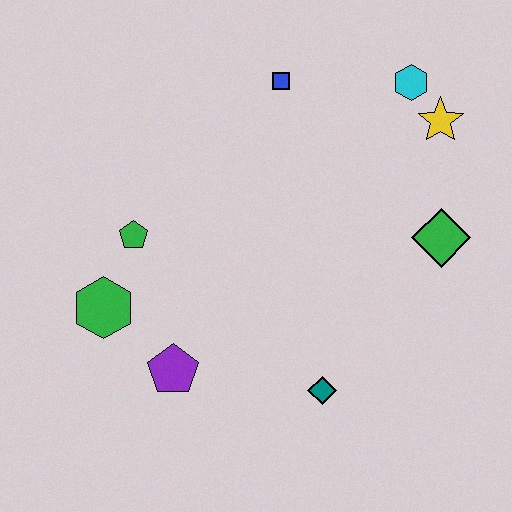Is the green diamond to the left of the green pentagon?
No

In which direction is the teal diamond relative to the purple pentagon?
The teal diamond is to the right of the purple pentagon.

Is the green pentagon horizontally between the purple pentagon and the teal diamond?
No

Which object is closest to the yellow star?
The cyan hexagon is closest to the yellow star.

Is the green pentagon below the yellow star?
Yes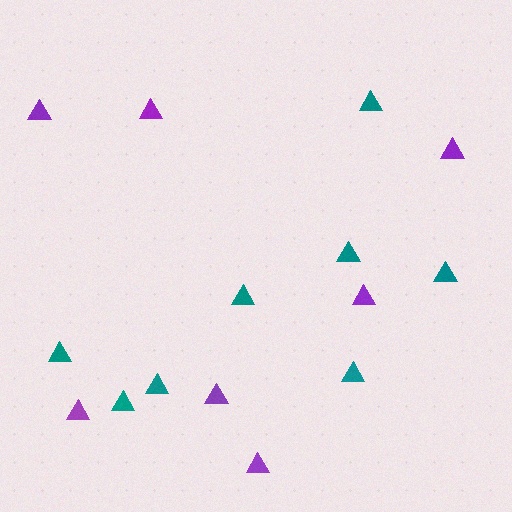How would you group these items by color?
There are 2 groups: one group of purple triangles (7) and one group of teal triangles (8).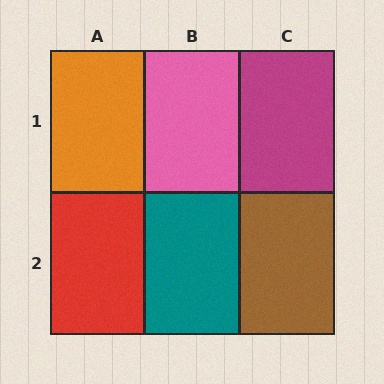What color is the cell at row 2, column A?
Red.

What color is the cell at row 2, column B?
Teal.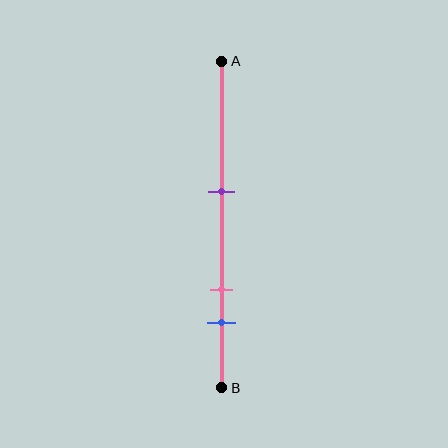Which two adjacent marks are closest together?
The pink and blue marks are the closest adjacent pair.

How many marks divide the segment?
There are 3 marks dividing the segment.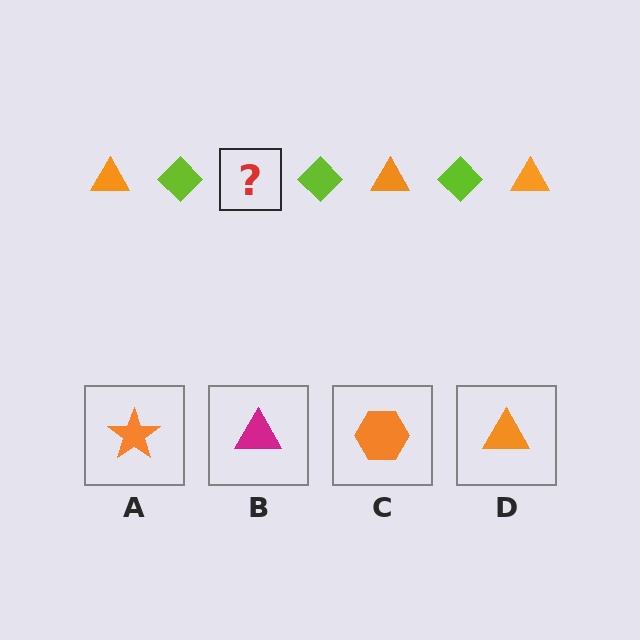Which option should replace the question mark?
Option D.